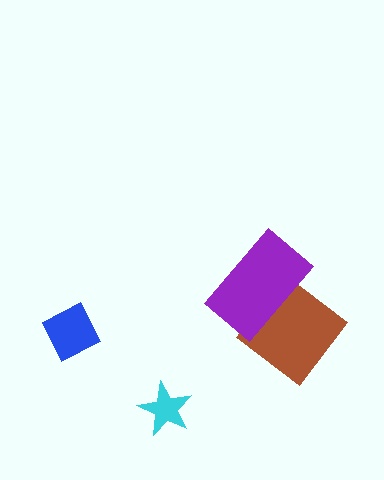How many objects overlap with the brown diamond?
1 object overlaps with the brown diamond.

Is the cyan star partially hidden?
No, no other shape covers it.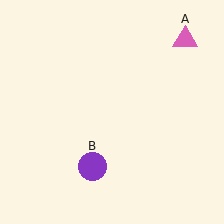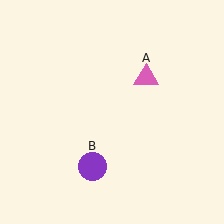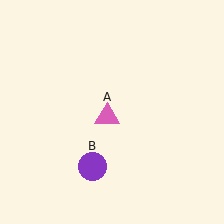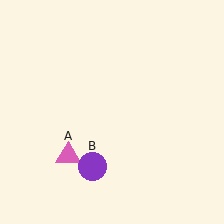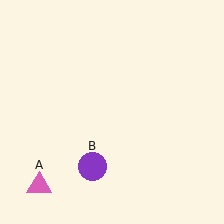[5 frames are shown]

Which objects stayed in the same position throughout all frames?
Purple circle (object B) remained stationary.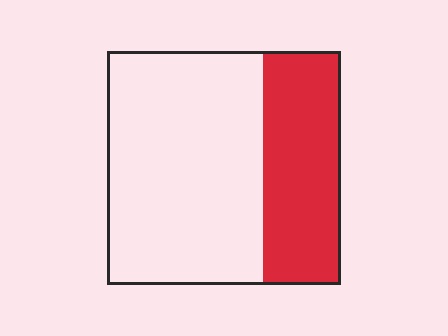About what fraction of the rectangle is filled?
About one third (1/3).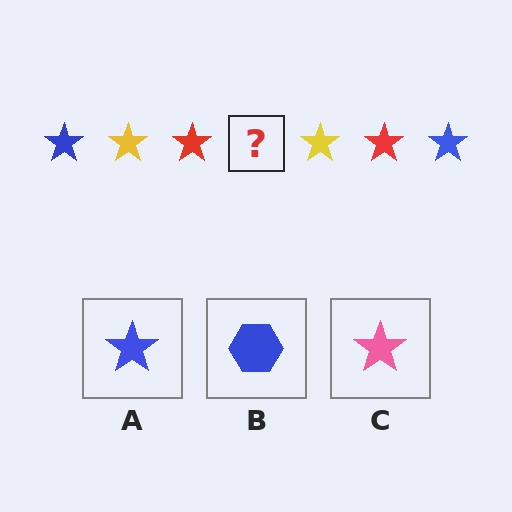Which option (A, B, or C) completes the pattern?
A.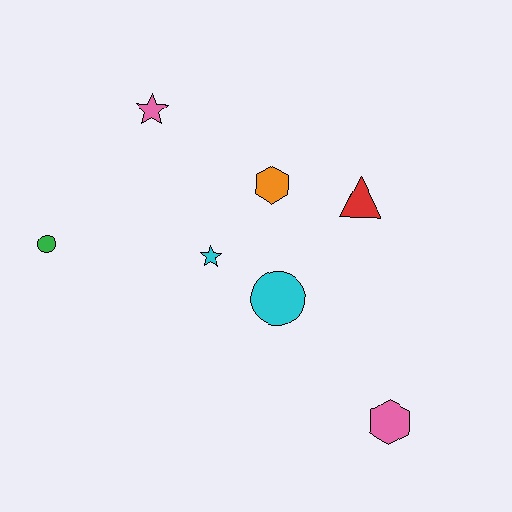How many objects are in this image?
There are 7 objects.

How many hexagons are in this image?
There are 2 hexagons.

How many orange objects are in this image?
There is 1 orange object.